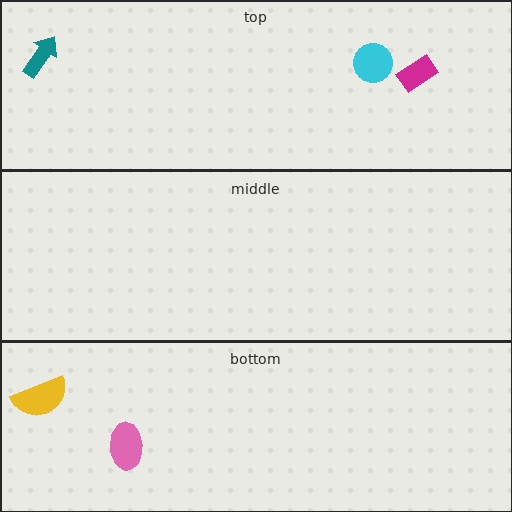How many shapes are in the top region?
3.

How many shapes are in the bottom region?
2.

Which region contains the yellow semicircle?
The bottom region.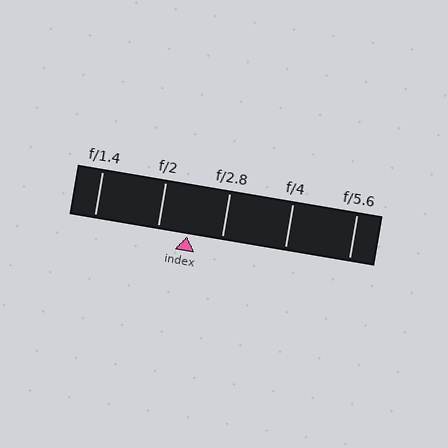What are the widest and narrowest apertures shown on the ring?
The widest aperture shown is f/1.4 and the narrowest is f/5.6.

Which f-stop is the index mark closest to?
The index mark is closest to f/2.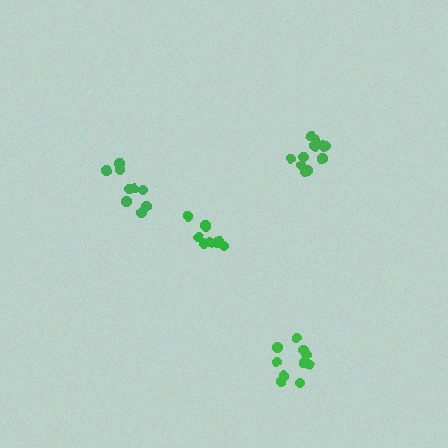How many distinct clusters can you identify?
There are 4 distinct clusters.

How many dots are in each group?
Group 1: 10 dots, Group 2: 9 dots, Group 3: 9 dots, Group 4: 13 dots (41 total).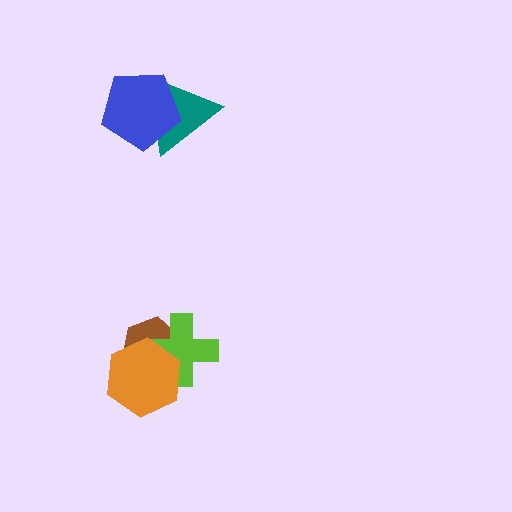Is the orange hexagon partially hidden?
No, no other shape covers it.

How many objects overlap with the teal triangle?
1 object overlaps with the teal triangle.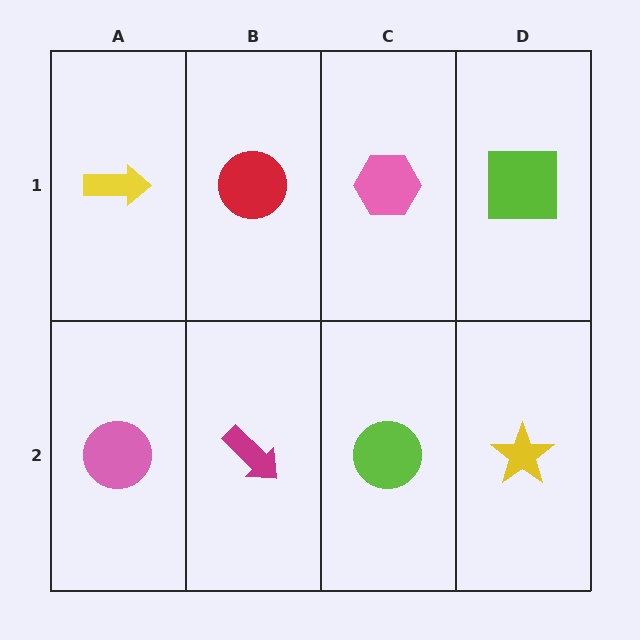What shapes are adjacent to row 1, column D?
A yellow star (row 2, column D), a pink hexagon (row 1, column C).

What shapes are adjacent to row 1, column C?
A lime circle (row 2, column C), a red circle (row 1, column B), a lime square (row 1, column D).